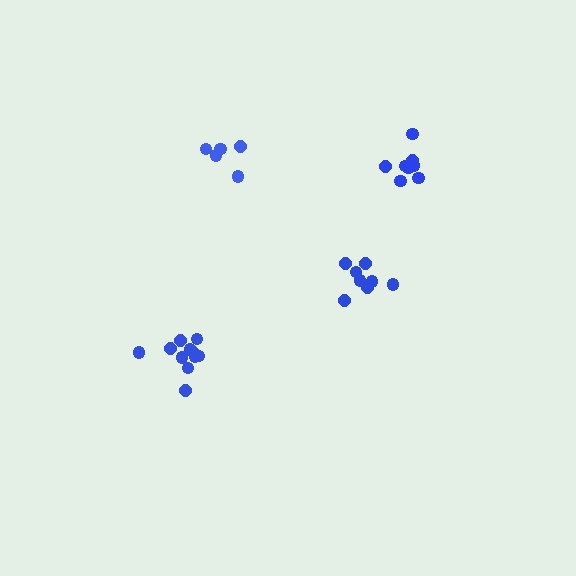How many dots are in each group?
Group 1: 11 dots, Group 2: 8 dots, Group 3: 5 dots, Group 4: 8 dots (32 total).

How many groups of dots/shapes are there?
There are 4 groups.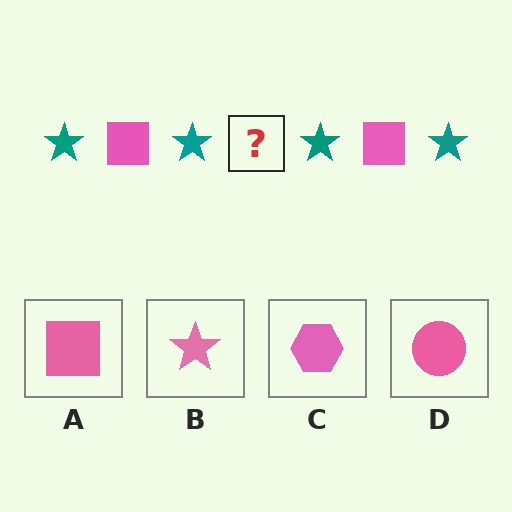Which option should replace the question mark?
Option A.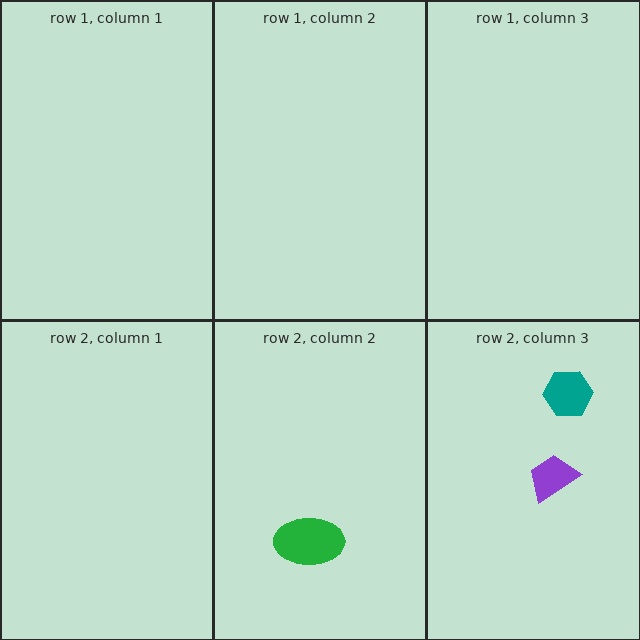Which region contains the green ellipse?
The row 2, column 2 region.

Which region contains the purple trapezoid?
The row 2, column 3 region.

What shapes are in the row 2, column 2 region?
The green ellipse.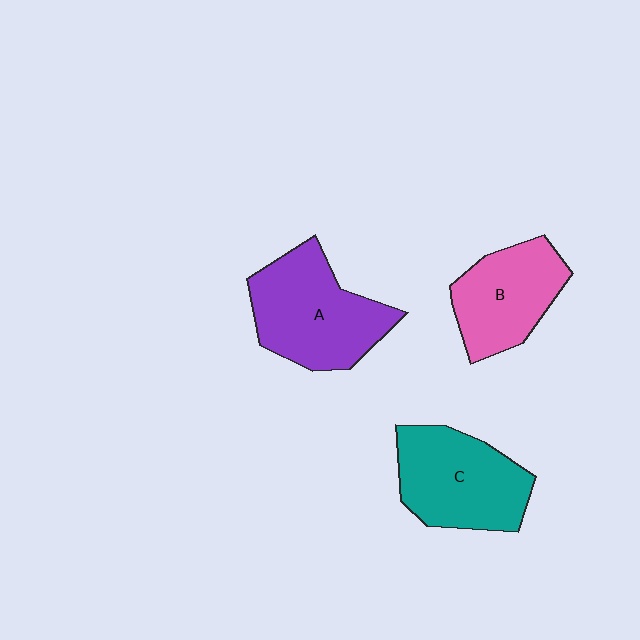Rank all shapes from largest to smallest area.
From largest to smallest: A (purple), C (teal), B (pink).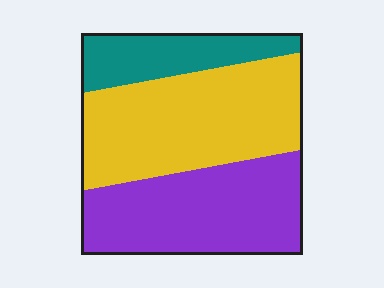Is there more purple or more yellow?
Yellow.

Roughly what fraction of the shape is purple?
Purple covers 38% of the shape.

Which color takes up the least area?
Teal, at roughly 20%.